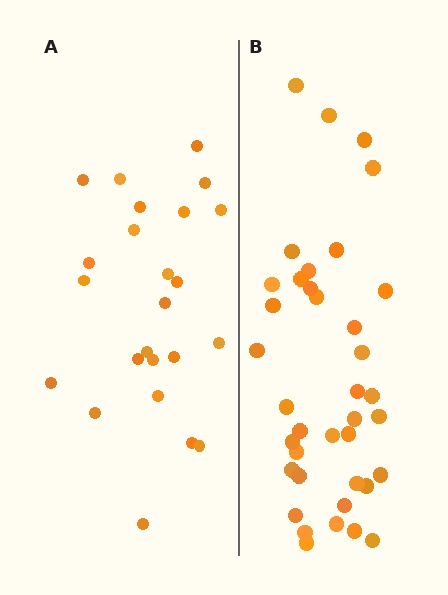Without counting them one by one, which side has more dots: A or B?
Region B (the right region) has more dots.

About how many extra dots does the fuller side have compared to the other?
Region B has approximately 15 more dots than region A.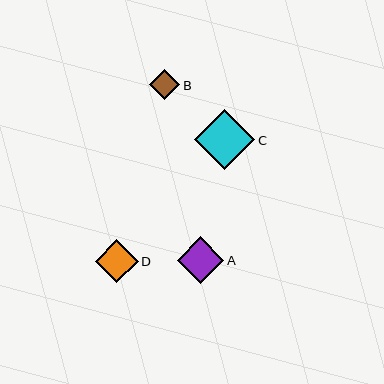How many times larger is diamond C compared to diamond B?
Diamond C is approximately 2.0 times the size of diamond B.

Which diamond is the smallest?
Diamond B is the smallest with a size of approximately 30 pixels.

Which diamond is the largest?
Diamond C is the largest with a size of approximately 60 pixels.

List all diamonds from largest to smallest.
From largest to smallest: C, A, D, B.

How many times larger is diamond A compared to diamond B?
Diamond A is approximately 1.5 times the size of diamond B.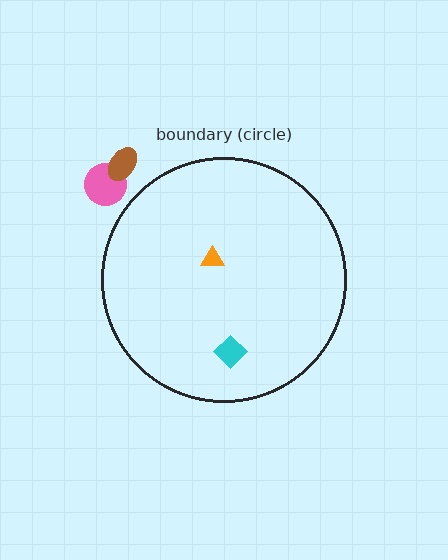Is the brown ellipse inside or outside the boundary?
Outside.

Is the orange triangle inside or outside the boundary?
Inside.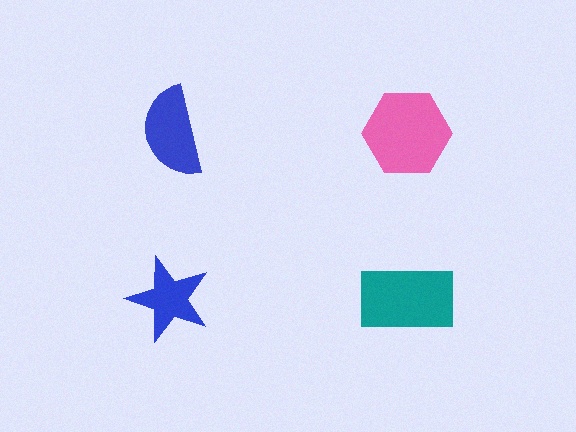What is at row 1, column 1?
A blue semicircle.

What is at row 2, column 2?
A teal rectangle.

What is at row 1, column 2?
A pink hexagon.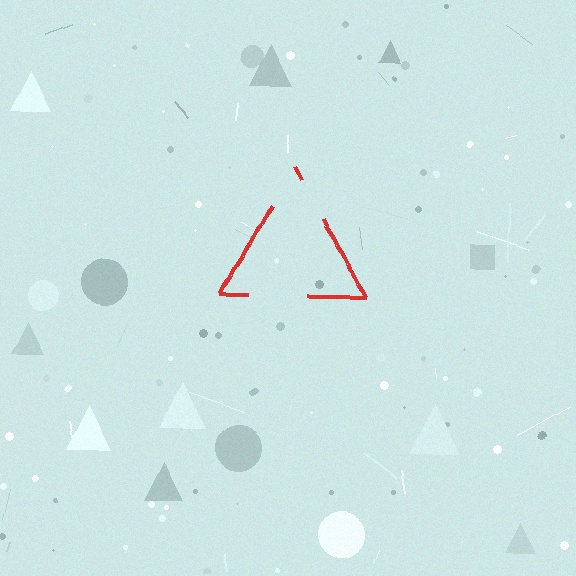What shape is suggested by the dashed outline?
The dashed outline suggests a triangle.